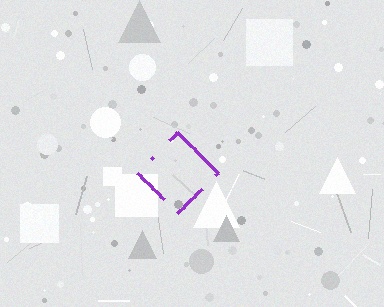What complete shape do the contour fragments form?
The contour fragments form a diamond.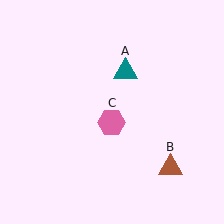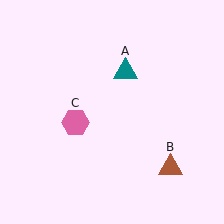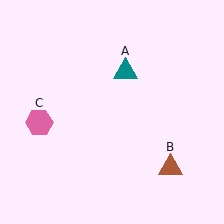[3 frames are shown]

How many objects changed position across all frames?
1 object changed position: pink hexagon (object C).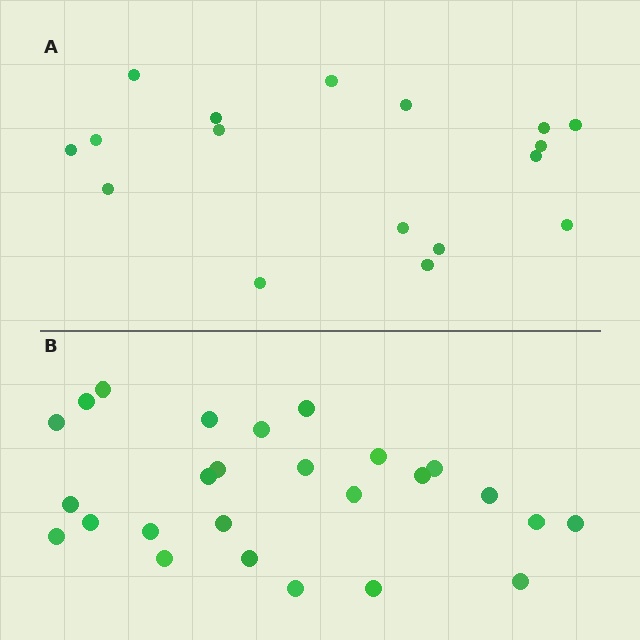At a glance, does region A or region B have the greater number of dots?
Region B (the bottom region) has more dots.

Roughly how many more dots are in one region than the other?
Region B has roughly 8 or so more dots than region A.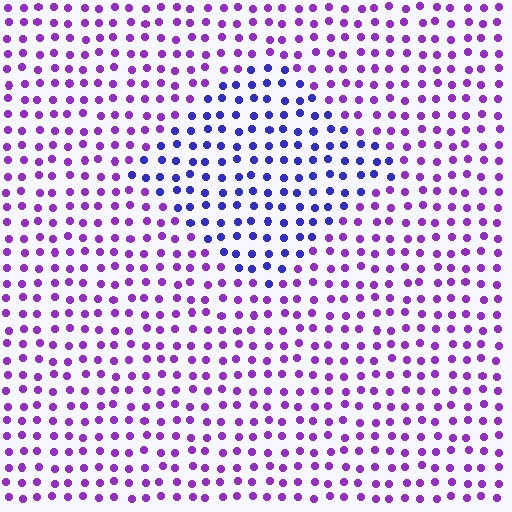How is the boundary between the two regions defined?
The boundary is defined purely by a slight shift in hue (about 40 degrees). Spacing, size, and orientation are identical on both sides.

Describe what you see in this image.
The image is filled with small purple elements in a uniform arrangement. A diamond-shaped region is visible where the elements are tinted to a slightly different hue, forming a subtle color boundary.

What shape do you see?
I see a diamond.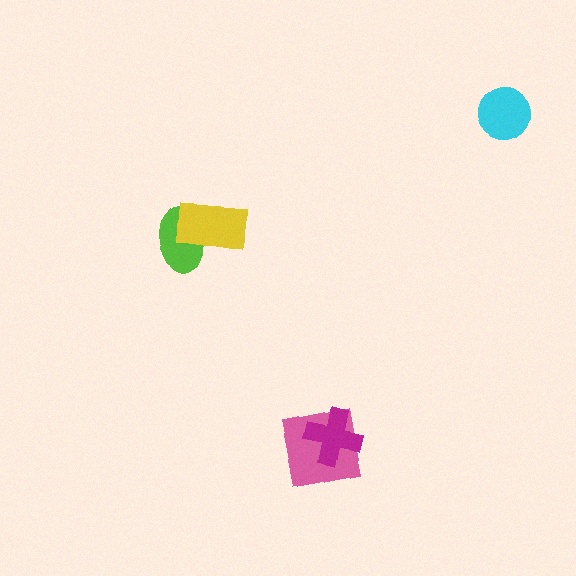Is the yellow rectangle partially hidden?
No, no other shape covers it.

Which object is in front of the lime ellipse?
The yellow rectangle is in front of the lime ellipse.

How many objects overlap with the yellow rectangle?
1 object overlaps with the yellow rectangle.